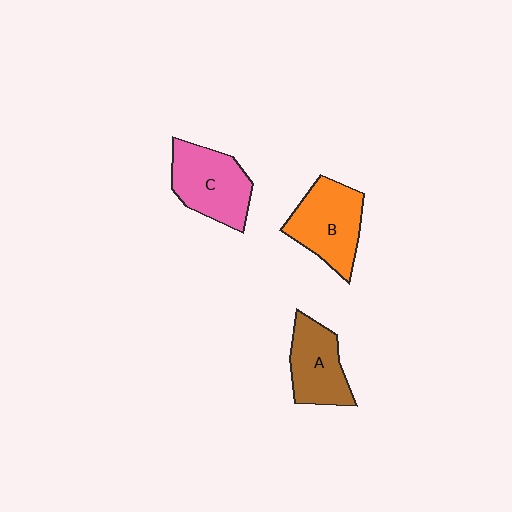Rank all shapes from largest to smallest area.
From largest to smallest: C (pink), B (orange), A (brown).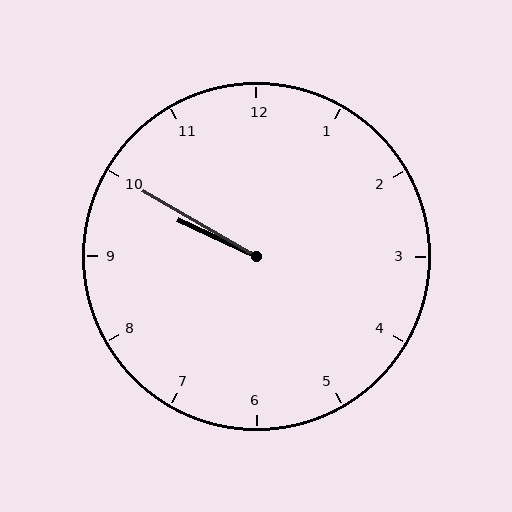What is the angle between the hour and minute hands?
Approximately 5 degrees.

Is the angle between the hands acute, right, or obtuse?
It is acute.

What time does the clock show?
9:50.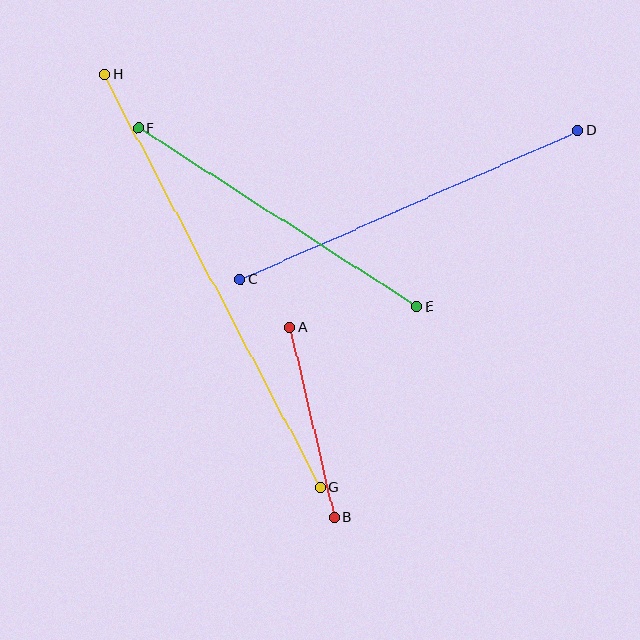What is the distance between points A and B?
The distance is approximately 194 pixels.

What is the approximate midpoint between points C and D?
The midpoint is at approximately (409, 205) pixels.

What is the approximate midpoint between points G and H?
The midpoint is at approximately (212, 281) pixels.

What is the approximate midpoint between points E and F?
The midpoint is at approximately (277, 217) pixels.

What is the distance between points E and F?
The distance is approximately 330 pixels.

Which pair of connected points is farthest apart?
Points G and H are farthest apart.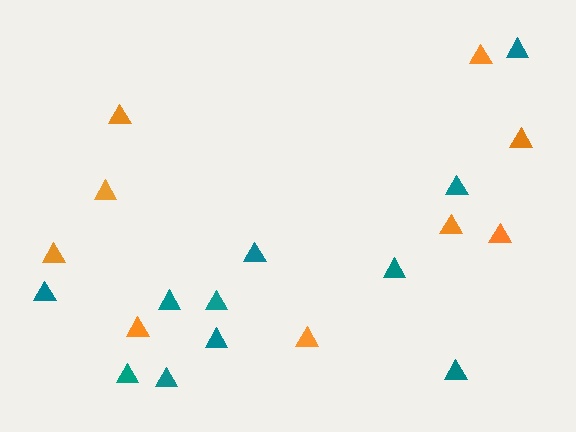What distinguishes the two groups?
There are 2 groups: one group of teal triangles (11) and one group of orange triangles (9).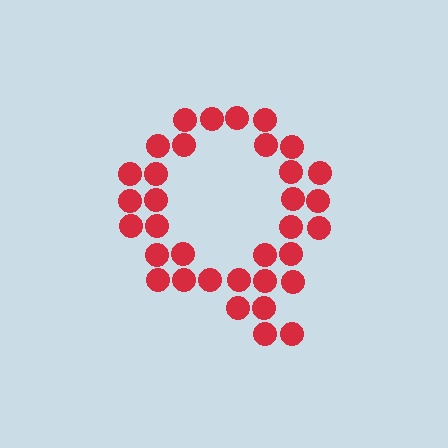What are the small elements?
The small elements are circles.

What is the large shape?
The large shape is the letter Q.